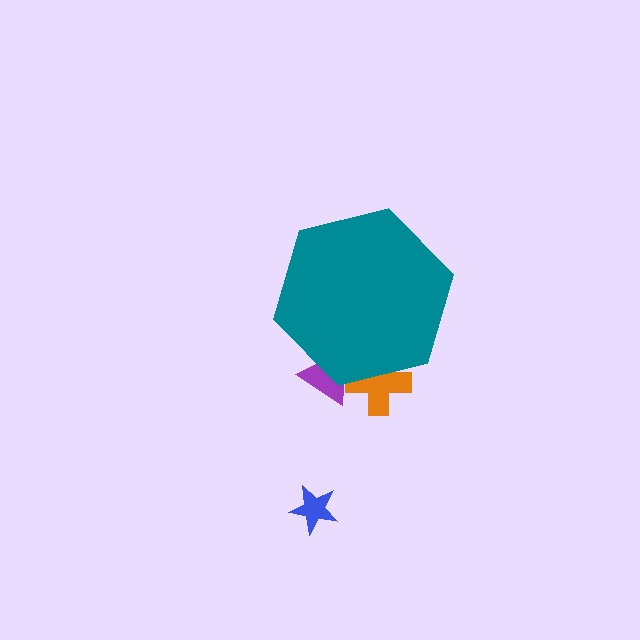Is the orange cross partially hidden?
Yes, the orange cross is partially hidden behind the teal hexagon.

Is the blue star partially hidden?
No, the blue star is fully visible.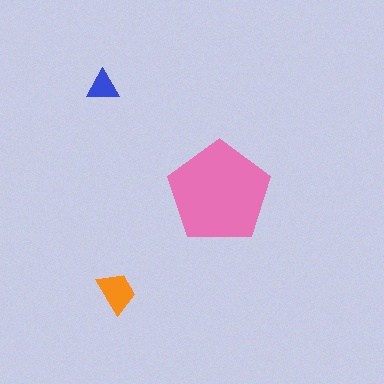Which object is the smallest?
The blue triangle.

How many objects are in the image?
There are 3 objects in the image.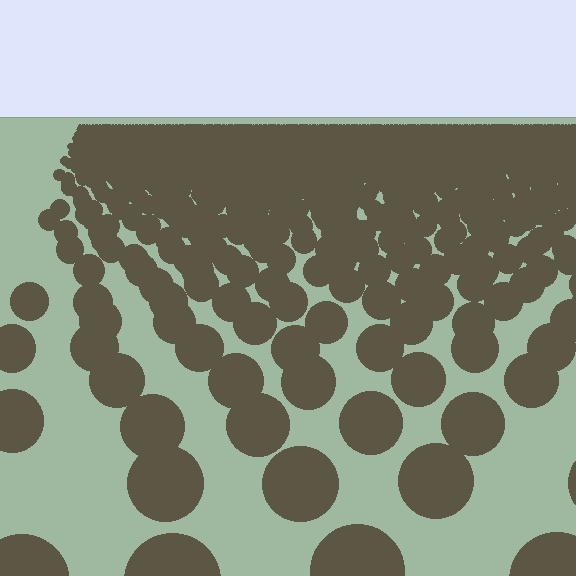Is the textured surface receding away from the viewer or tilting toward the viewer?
The surface is receding away from the viewer. Texture elements get smaller and denser toward the top.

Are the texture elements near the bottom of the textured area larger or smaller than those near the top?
Larger. Near the bottom, elements are closer to the viewer and appear at a bigger on-screen size.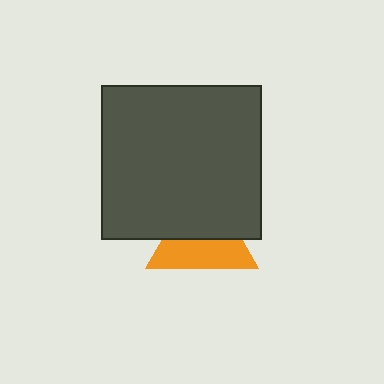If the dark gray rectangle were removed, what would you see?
You would see the complete orange triangle.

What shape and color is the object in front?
The object in front is a dark gray rectangle.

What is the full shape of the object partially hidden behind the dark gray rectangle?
The partially hidden object is an orange triangle.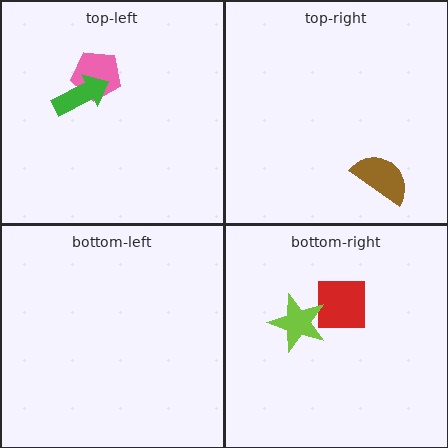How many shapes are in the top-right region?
1.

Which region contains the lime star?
The bottom-right region.